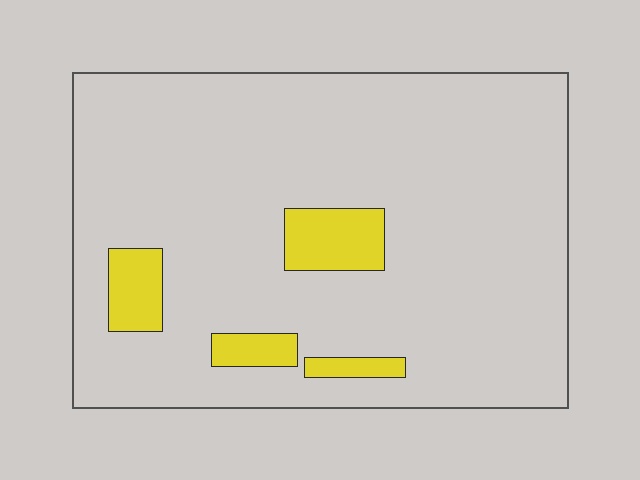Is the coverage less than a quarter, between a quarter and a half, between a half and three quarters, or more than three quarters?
Less than a quarter.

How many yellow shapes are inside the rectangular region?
4.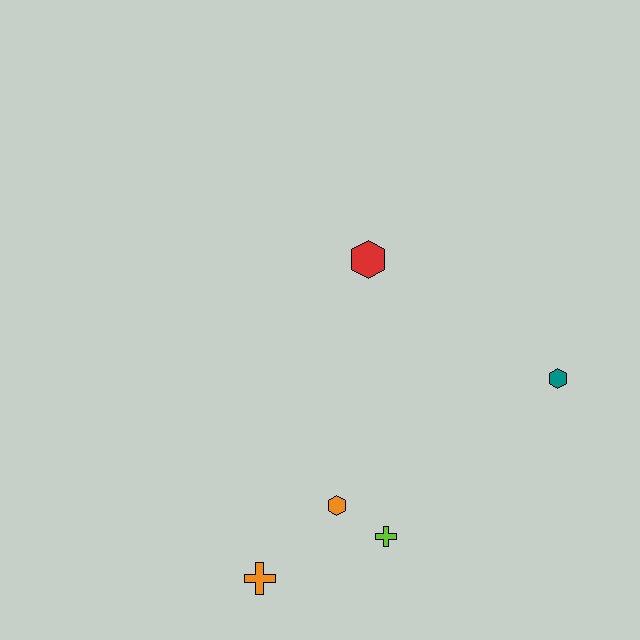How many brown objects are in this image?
There are no brown objects.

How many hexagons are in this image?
There are 3 hexagons.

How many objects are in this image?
There are 5 objects.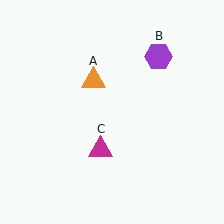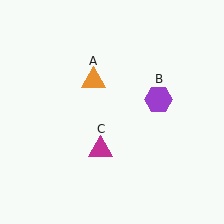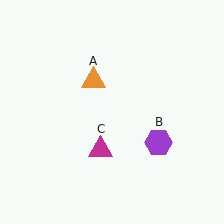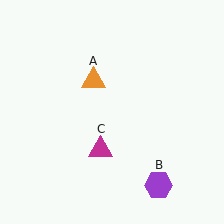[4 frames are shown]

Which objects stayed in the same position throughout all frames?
Orange triangle (object A) and magenta triangle (object C) remained stationary.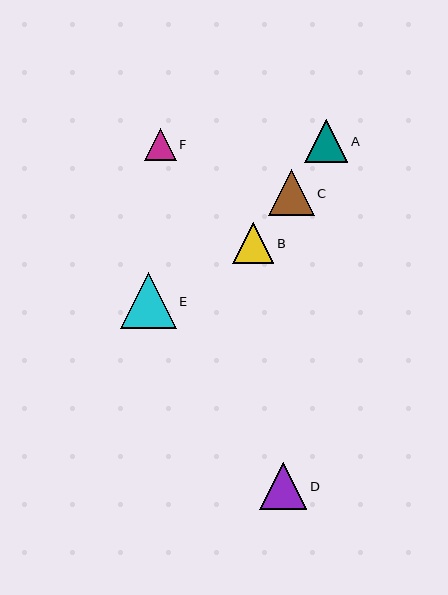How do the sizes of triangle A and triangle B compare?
Triangle A and triangle B are approximately the same size.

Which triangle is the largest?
Triangle E is the largest with a size of approximately 56 pixels.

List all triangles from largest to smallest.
From largest to smallest: E, D, C, A, B, F.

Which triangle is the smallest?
Triangle F is the smallest with a size of approximately 32 pixels.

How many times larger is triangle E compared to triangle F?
Triangle E is approximately 1.7 times the size of triangle F.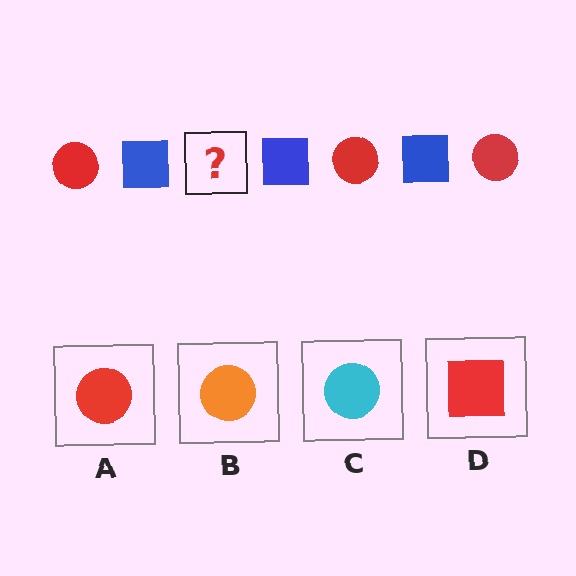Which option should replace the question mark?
Option A.